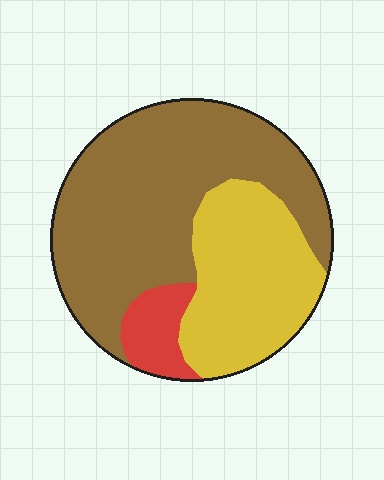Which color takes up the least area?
Red, at roughly 10%.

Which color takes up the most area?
Brown, at roughly 60%.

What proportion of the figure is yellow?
Yellow covers roughly 35% of the figure.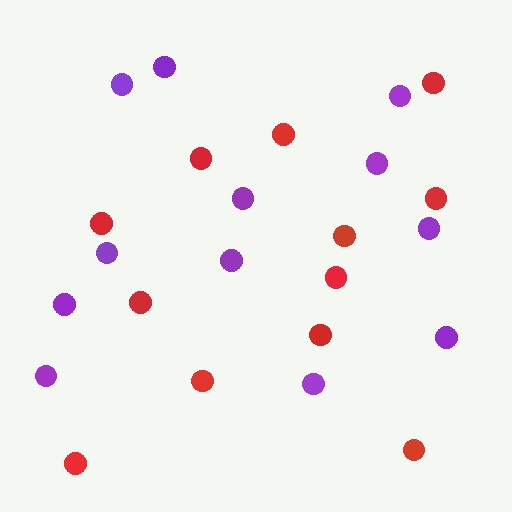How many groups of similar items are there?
There are 2 groups: one group of red circles (12) and one group of purple circles (12).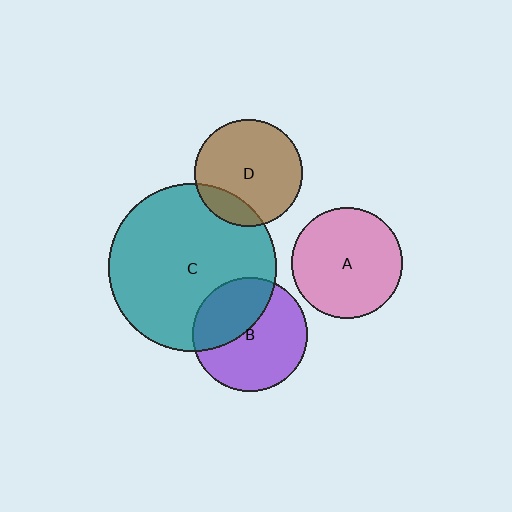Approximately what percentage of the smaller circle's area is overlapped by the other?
Approximately 40%.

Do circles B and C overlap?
Yes.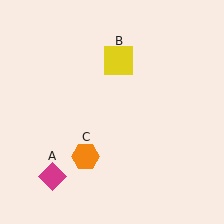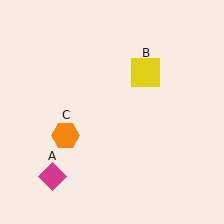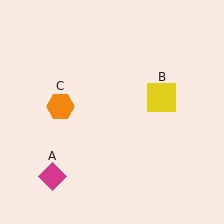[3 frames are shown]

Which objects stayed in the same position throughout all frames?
Magenta diamond (object A) remained stationary.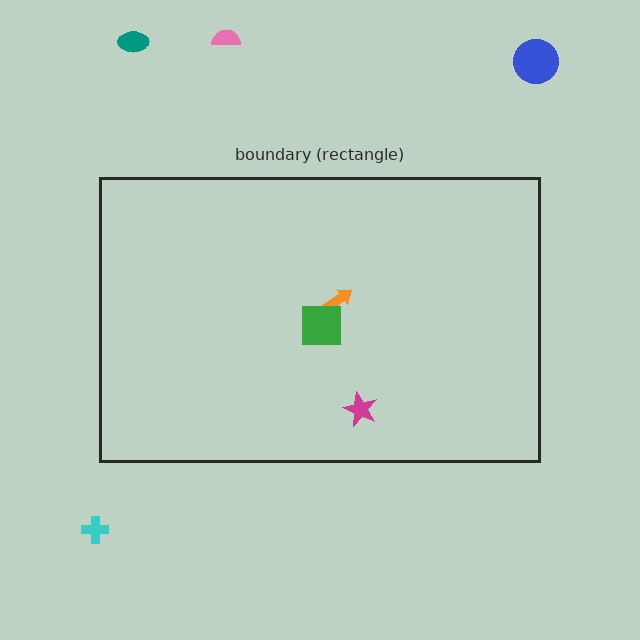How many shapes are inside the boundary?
3 inside, 4 outside.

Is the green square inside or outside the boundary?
Inside.